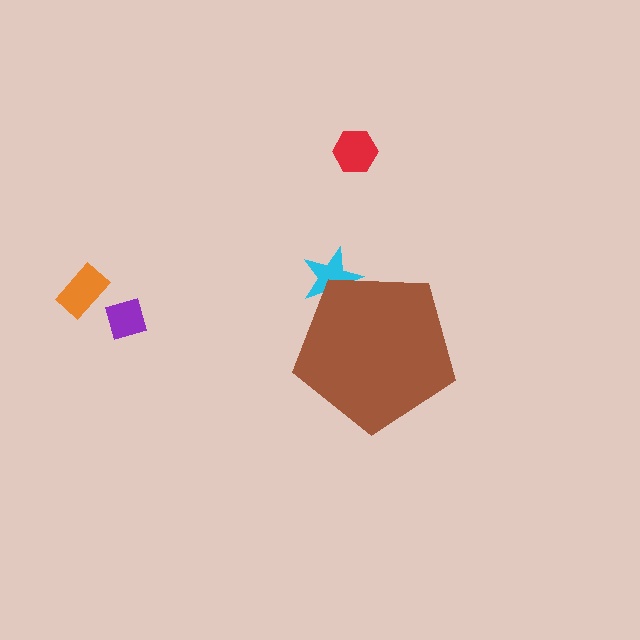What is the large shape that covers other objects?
A brown pentagon.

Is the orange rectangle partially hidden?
No, the orange rectangle is fully visible.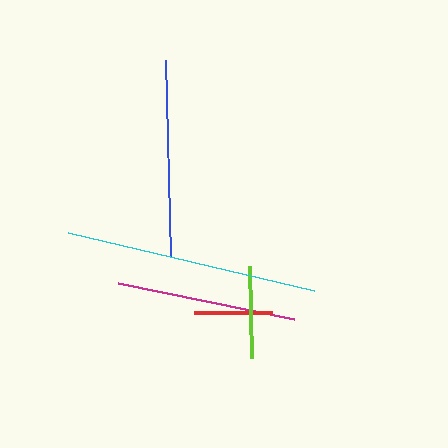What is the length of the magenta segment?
The magenta segment is approximately 179 pixels long.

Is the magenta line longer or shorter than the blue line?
The blue line is longer than the magenta line.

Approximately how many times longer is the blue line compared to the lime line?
The blue line is approximately 2.1 times the length of the lime line.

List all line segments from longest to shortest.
From longest to shortest: cyan, blue, magenta, lime, red.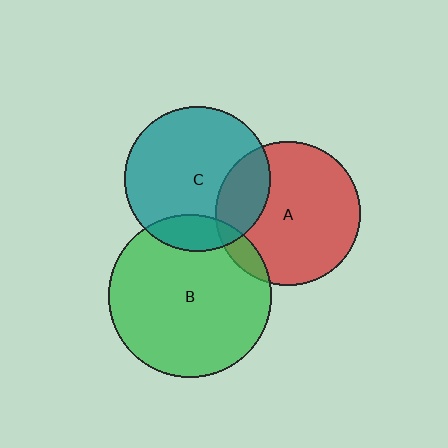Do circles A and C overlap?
Yes.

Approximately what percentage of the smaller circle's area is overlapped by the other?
Approximately 20%.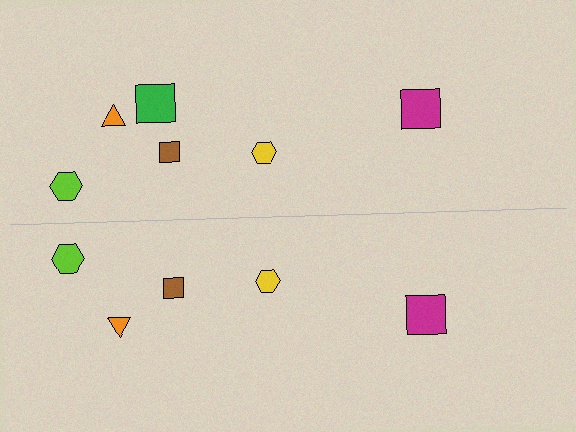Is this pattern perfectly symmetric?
No, the pattern is not perfectly symmetric. A green square is missing from the bottom side.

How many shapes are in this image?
There are 11 shapes in this image.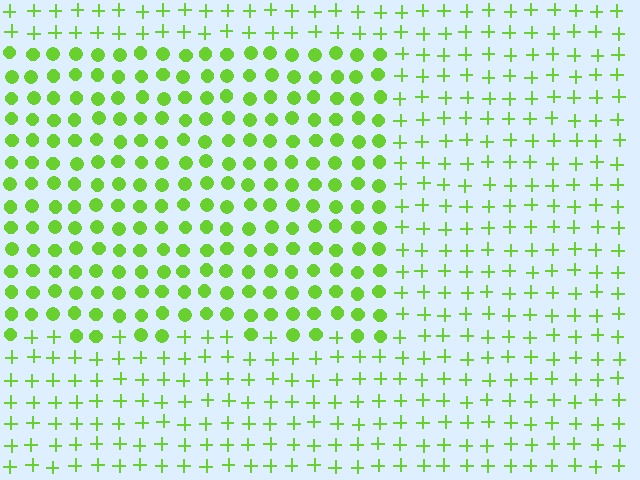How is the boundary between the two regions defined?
The boundary is defined by a change in element shape: circles inside vs. plus signs outside. All elements share the same color and spacing.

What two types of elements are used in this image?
The image uses circles inside the rectangle region and plus signs outside it.